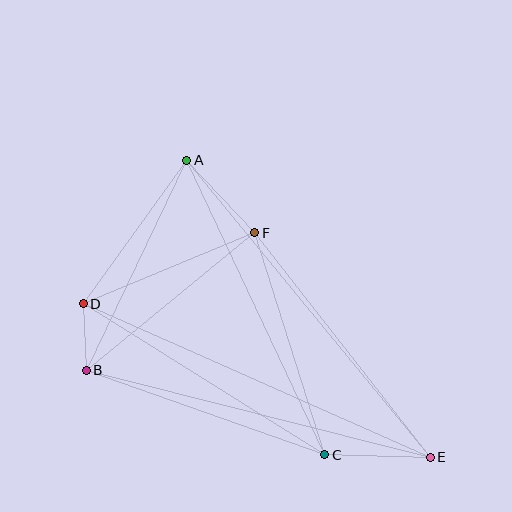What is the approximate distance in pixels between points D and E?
The distance between D and E is approximately 380 pixels.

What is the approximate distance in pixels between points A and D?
The distance between A and D is approximately 177 pixels.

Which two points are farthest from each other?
Points A and E are farthest from each other.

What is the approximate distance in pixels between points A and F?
The distance between A and F is approximately 99 pixels.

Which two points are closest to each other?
Points B and D are closest to each other.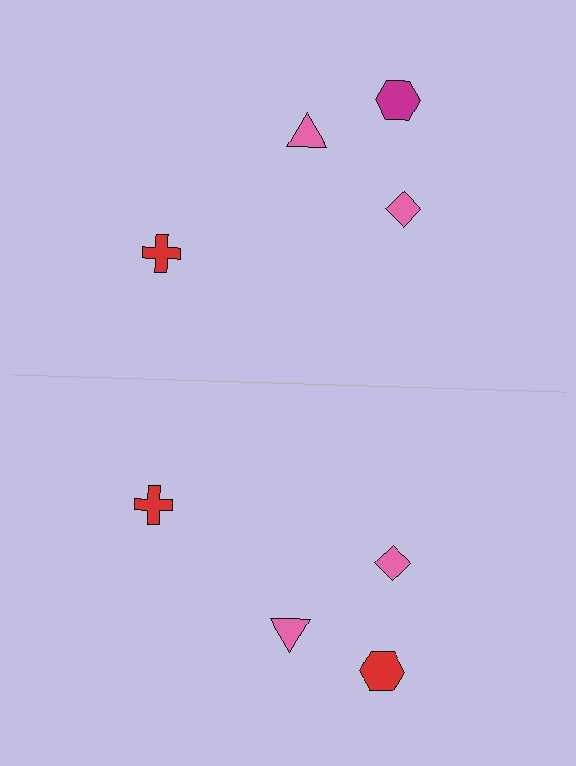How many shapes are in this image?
There are 8 shapes in this image.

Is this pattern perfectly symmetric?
No, the pattern is not perfectly symmetric. The red hexagon on the bottom side breaks the symmetry — its mirror counterpart is magenta.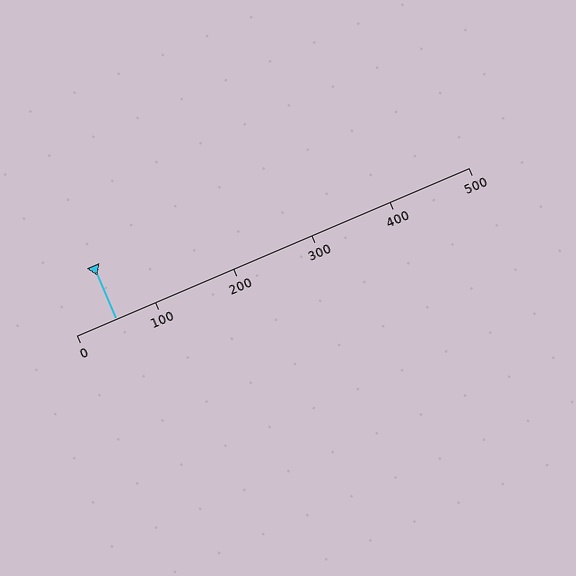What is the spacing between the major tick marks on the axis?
The major ticks are spaced 100 apart.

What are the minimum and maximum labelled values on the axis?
The axis runs from 0 to 500.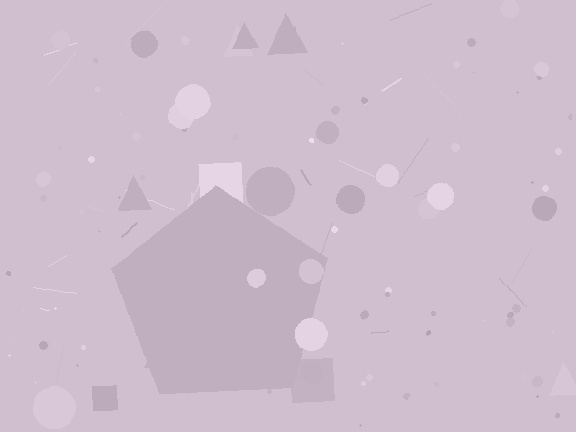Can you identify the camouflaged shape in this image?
The camouflaged shape is a pentagon.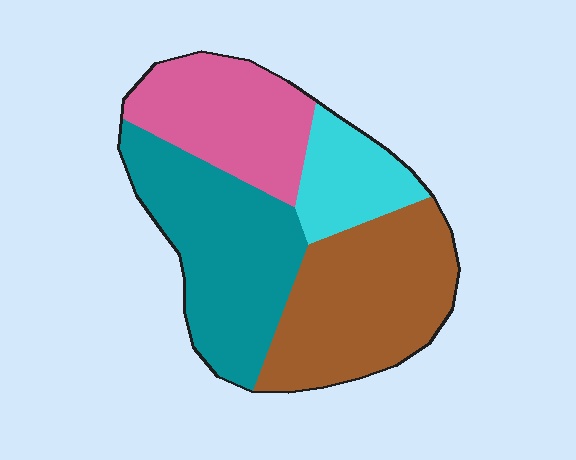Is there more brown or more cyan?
Brown.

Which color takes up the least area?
Cyan, at roughly 15%.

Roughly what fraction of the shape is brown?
Brown takes up between a quarter and a half of the shape.